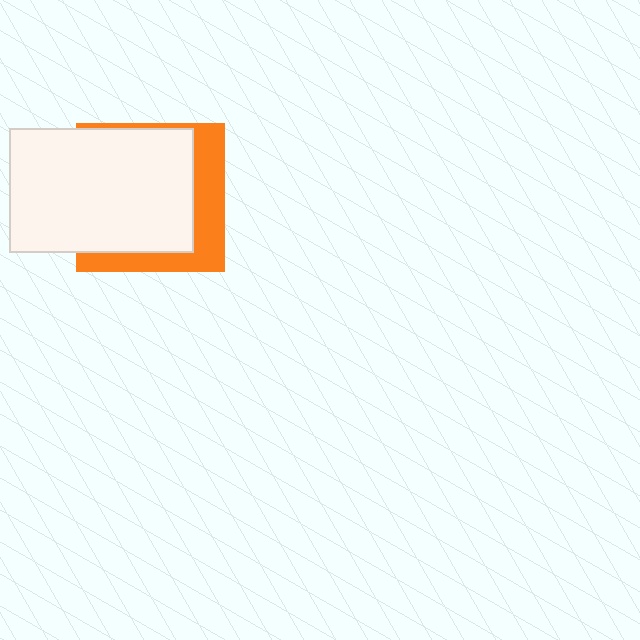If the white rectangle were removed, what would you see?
You would see the complete orange square.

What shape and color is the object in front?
The object in front is a white rectangle.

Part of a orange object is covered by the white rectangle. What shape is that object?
It is a square.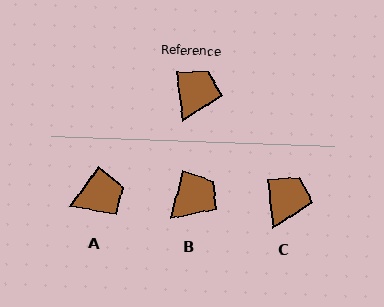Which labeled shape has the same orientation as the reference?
C.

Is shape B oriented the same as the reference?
No, it is off by about 22 degrees.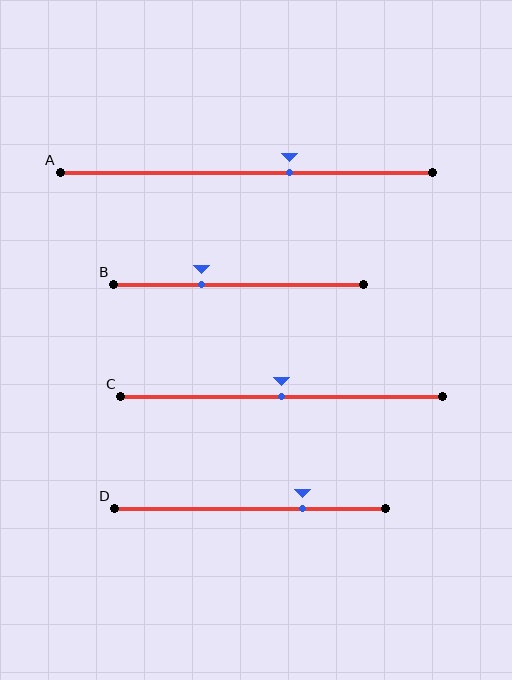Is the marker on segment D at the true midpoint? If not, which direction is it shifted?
No, the marker on segment D is shifted to the right by about 19% of the segment length.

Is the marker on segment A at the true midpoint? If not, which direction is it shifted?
No, the marker on segment A is shifted to the right by about 12% of the segment length.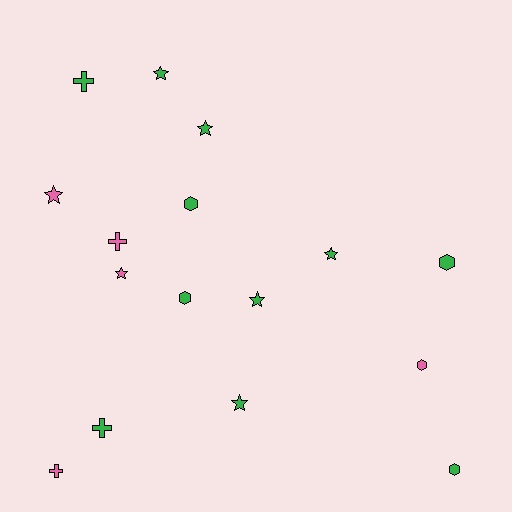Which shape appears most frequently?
Star, with 7 objects.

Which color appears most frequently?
Green, with 11 objects.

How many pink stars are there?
There are 2 pink stars.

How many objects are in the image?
There are 16 objects.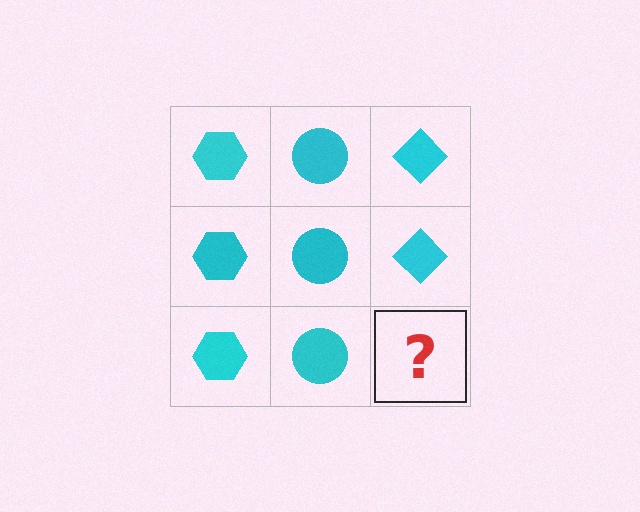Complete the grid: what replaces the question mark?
The question mark should be replaced with a cyan diamond.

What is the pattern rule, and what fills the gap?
The rule is that each column has a consistent shape. The gap should be filled with a cyan diamond.